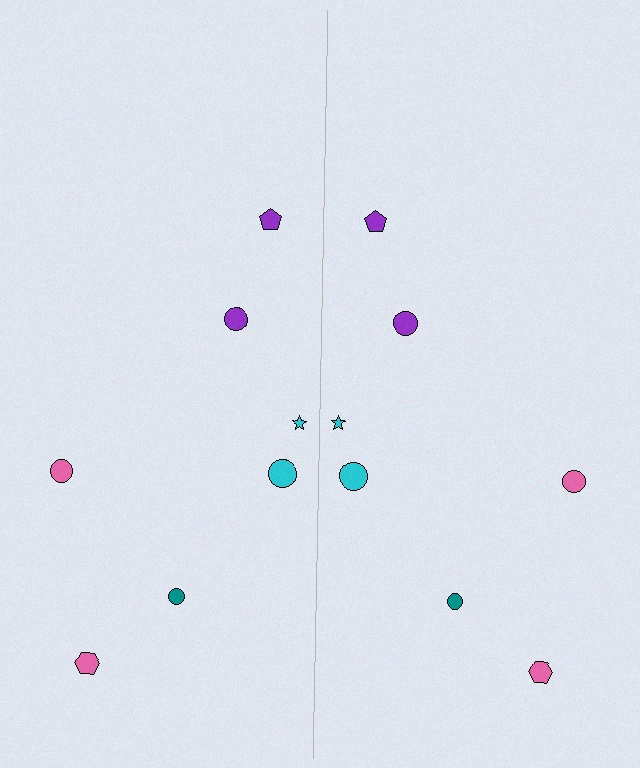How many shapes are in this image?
There are 14 shapes in this image.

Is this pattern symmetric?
Yes, this pattern has bilateral (reflection) symmetry.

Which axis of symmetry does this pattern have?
The pattern has a vertical axis of symmetry running through the center of the image.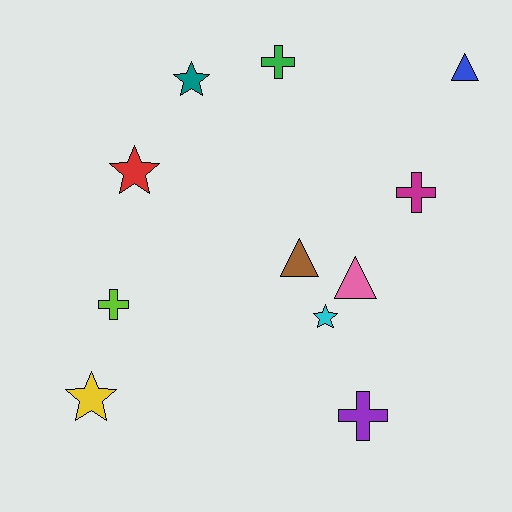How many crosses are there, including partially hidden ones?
There are 4 crosses.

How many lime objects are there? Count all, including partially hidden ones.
There is 1 lime object.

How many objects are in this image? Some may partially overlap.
There are 11 objects.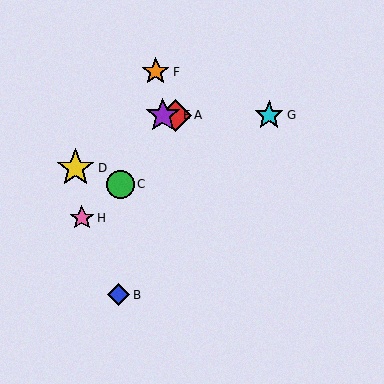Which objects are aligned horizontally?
Objects A, E, G are aligned horizontally.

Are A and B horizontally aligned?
No, A is at y≈115 and B is at y≈295.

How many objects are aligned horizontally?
3 objects (A, E, G) are aligned horizontally.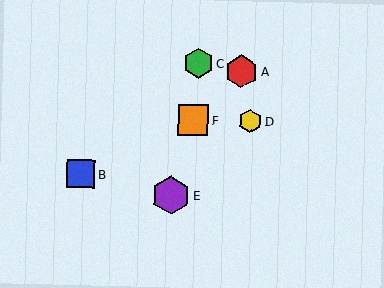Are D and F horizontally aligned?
Yes, both are at y≈121.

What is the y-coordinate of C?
Object C is at y≈64.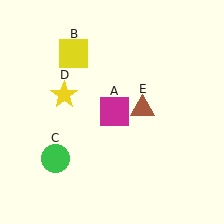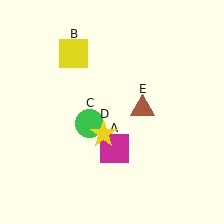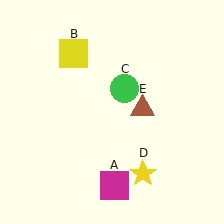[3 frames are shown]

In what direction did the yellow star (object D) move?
The yellow star (object D) moved down and to the right.